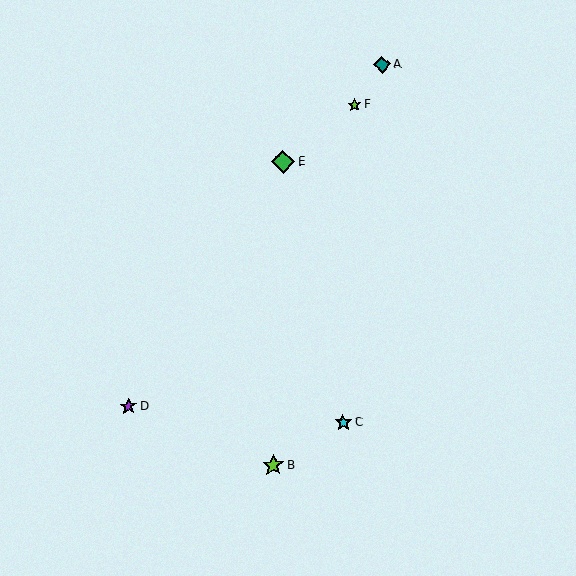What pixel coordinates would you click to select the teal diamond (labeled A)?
Click at (382, 64) to select the teal diamond A.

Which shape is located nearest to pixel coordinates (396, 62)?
The teal diamond (labeled A) at (382, 64) is nearest to that location.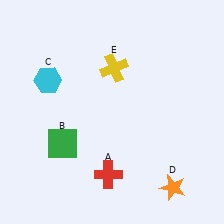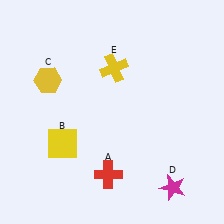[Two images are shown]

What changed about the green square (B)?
In Image 1, B is green. In Image 2, it changed to yellow.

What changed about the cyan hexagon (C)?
In Image 1, C is cyan. In Image 2, it changed to yellow.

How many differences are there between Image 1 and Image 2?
There are 3 differences between the two images.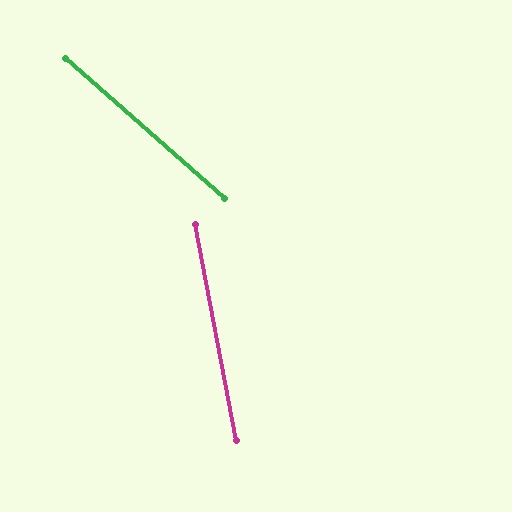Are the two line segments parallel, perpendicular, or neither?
Neither parallel nor perpendicular — they differ by about 38°.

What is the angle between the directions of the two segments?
Approximately 38 degrees.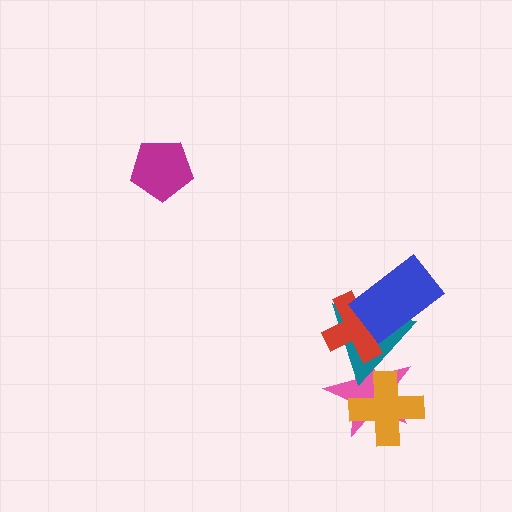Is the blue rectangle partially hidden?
No, no other shape covers it.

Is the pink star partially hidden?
Yes, it is partially covered by another shape.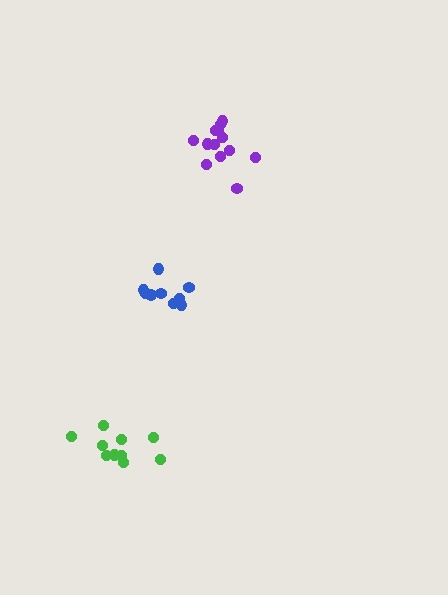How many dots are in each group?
Group 1: 10 dots, Group 2: 9 dots, Group 3: 13 dots (32 total).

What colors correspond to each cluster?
The clusters are colored: green, blue, purple.